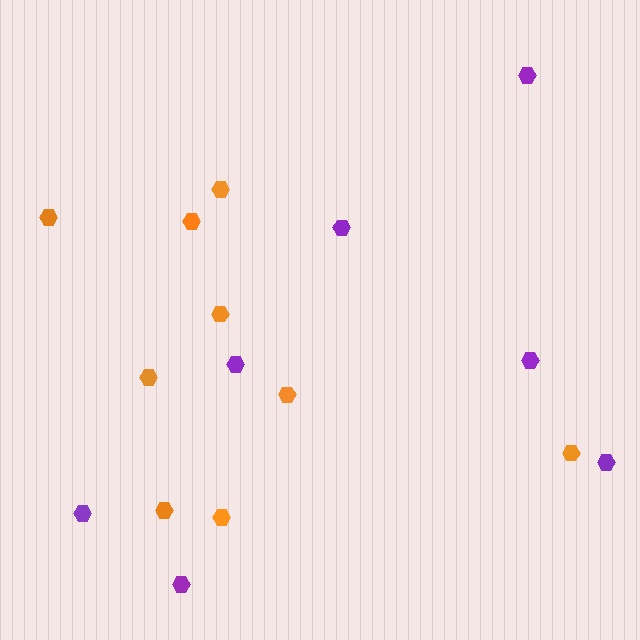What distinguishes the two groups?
There are 2 groups: one group of orange hexagons (9) and one group of purple hexagons (7).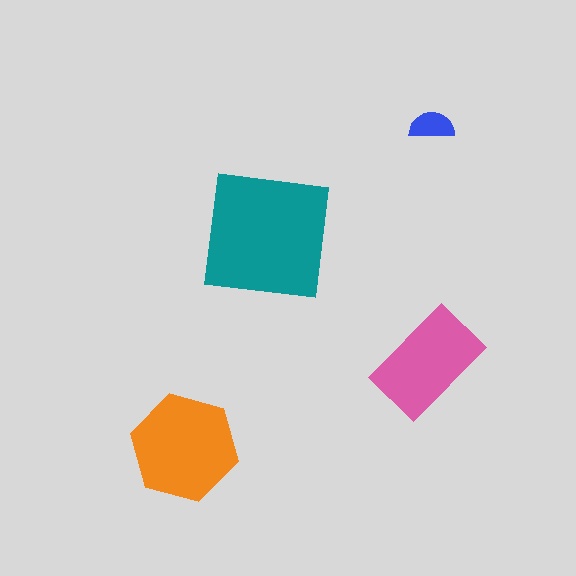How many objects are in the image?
There are 4 objects in the image.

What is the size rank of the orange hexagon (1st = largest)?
2nd.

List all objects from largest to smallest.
The teal square, the orange hexagon, the pink rectangle, the blue semicircle.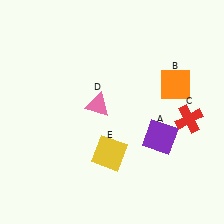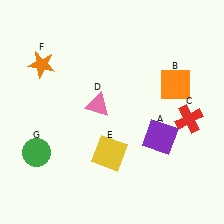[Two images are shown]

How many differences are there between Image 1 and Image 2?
There are 2 differences between the two images.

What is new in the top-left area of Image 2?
An orange star (F) was added in the top-left area of Image 2.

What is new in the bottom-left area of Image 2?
A green circle (G) was added in the bottom-left area of Image 2.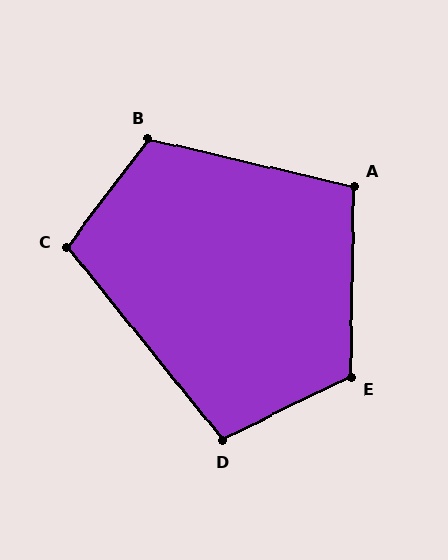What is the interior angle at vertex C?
Approximately 104 degrees (obtuse).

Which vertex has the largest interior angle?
E, at approximately 117 degrees.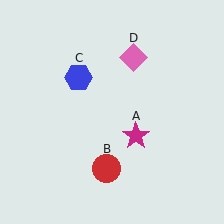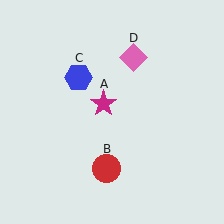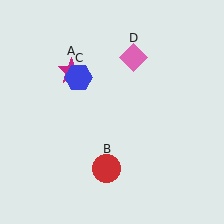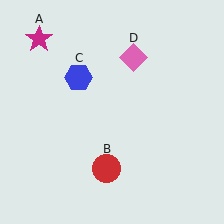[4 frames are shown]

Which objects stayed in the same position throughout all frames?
Red circle (object B) and blue hexagon (object C) and pink diamond (object D) remained stationary.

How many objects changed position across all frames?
1 object changed position: magenta star (object A).